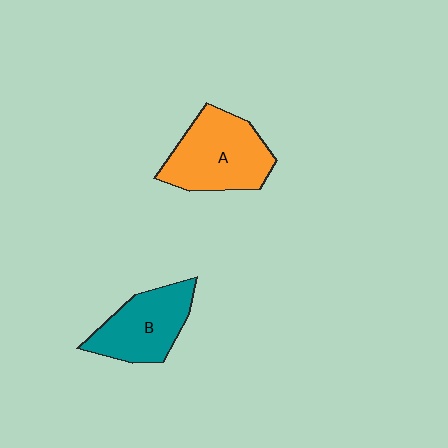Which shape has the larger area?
Shape A (orange).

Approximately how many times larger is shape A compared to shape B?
Approximately 1.2 times.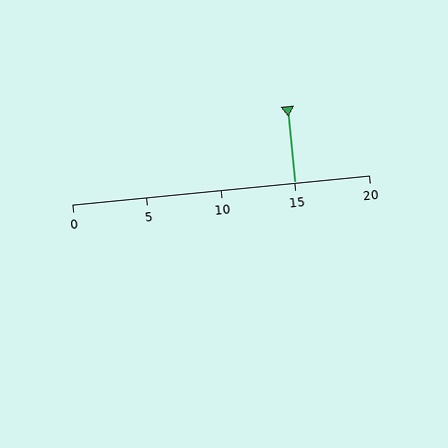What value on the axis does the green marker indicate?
The marker indicates approximately 15.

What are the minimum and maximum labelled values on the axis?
The axis runs from 0 to 20.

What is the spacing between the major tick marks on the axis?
The major ticks are spaced 5 apart.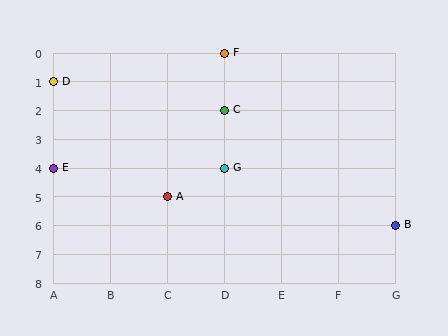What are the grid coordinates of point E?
Point E is at grid coordinates (A, 4).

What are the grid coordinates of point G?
Point G is at grid coordinates (D, 4).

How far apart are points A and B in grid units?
Points A and B are 4 columns and 1 row apart (about 4.1 grid units diagonally).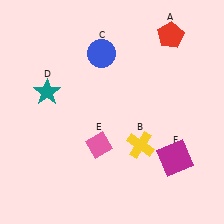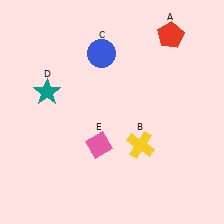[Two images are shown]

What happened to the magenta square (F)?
The magenta square (F) was removed in Image 2. It was in the bottom-right area of Image 1.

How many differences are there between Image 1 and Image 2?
There is 1 difference between the two images.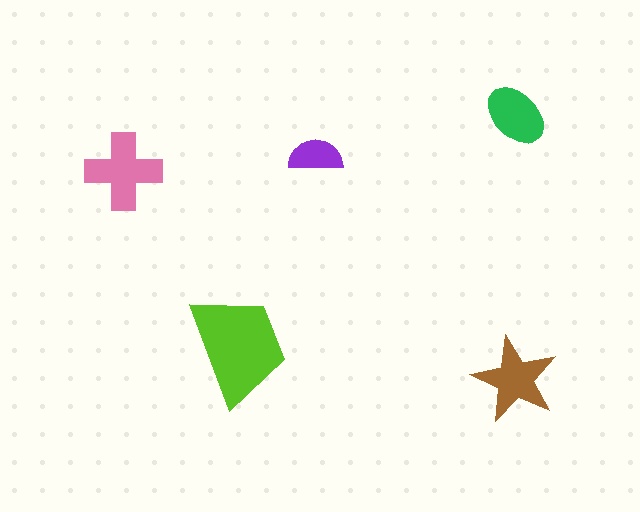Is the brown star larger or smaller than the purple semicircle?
Larger.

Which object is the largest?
The lime trapezoid.